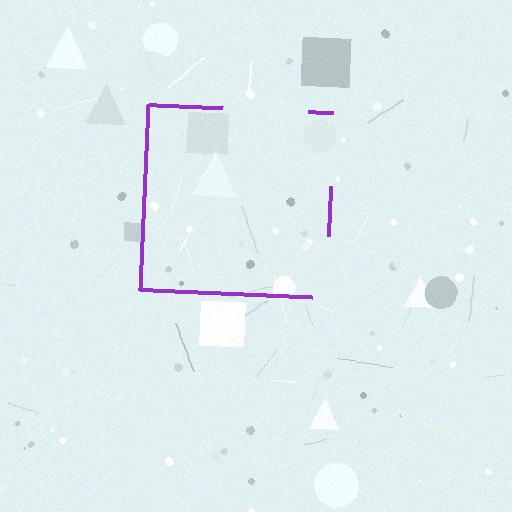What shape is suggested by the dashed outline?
The dashed outline suggests a square.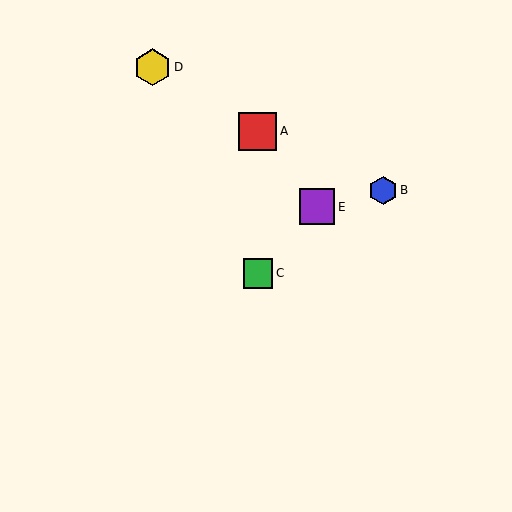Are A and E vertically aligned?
No, A is at x≈258 and E is at x≈317.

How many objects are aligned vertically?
2 objects (A, C) are aligned vertically.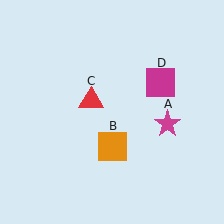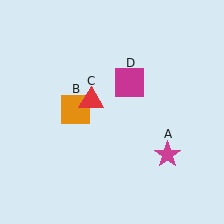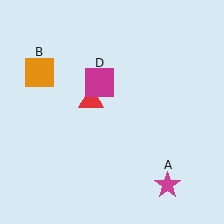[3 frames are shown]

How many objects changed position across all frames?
3 objects changed position: magenta star (object A), orange square (object B), magenta square (object D).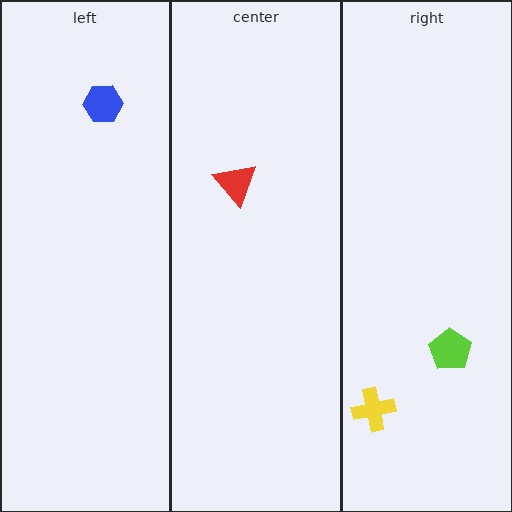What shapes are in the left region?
The blue hexagon.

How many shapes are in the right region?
2.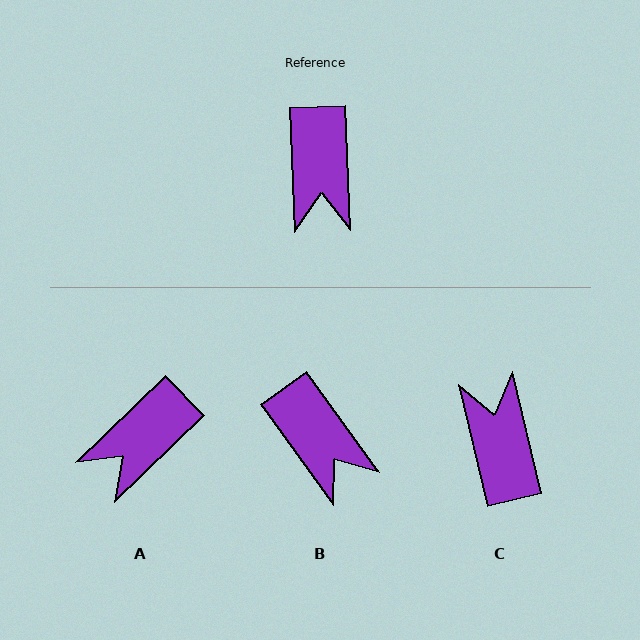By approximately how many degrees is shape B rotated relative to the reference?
Approximately 33 degrees counter-clockwise.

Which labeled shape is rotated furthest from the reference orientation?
C, about 169 degrees away.